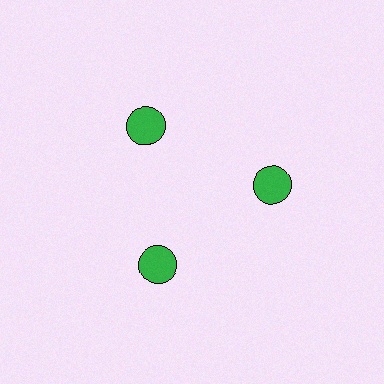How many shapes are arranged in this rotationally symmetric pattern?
There are 6 shapes, arranged in 3 groups of 2.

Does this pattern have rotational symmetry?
Yes, this pattern has 3-fold rotational symmetry. It looks the same after rotating 120 degrees around the center.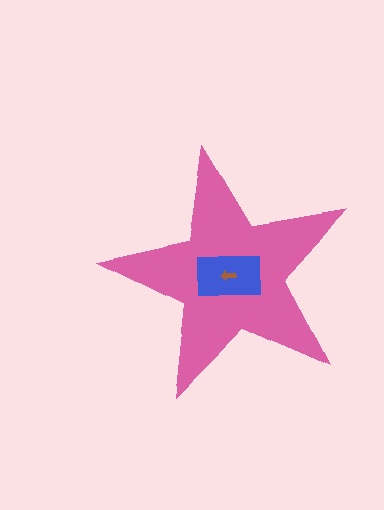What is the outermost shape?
The pink star.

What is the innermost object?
The brown arrow.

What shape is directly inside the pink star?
The blue rectangle.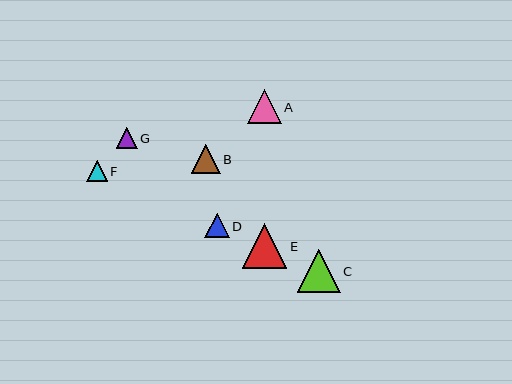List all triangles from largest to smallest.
From largest to smallest: E, C, A, B, D, G, F.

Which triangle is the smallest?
Triangle F is the smallest with a size of approximately 21 pixels.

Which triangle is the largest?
Triangle E is the largest with a size of approximately 44 pixels.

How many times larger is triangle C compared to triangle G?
Triangle C is approximately 2.1 times the size of triangle G.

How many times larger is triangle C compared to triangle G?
Triangle C is approximately 2.1 times the size of triangle G.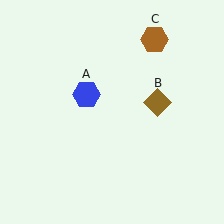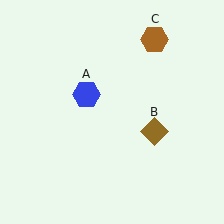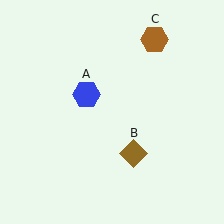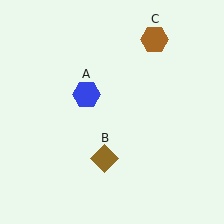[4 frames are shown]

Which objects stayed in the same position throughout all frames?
Blue hexagon (object A) and brown hexagon (object C) remained stationary.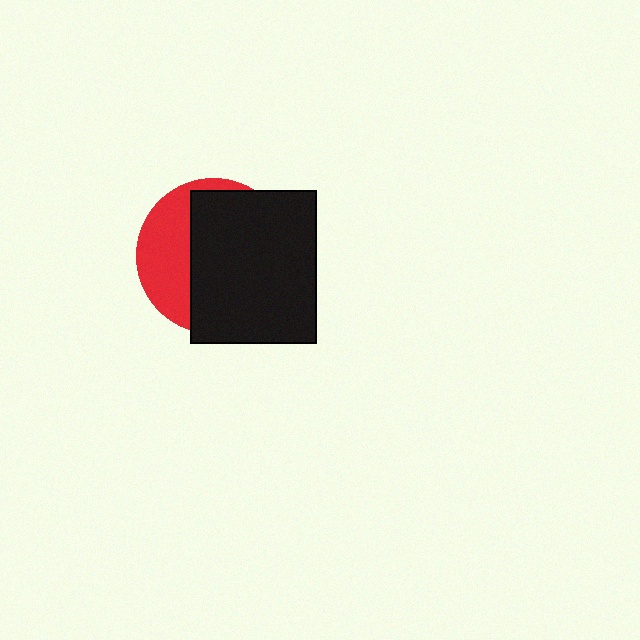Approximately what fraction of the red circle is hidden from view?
Roughly 66% of the red circle is hidden behind the black rectangle.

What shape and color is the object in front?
The object in front is a black rectangle.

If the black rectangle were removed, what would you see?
You would see the complete red circle.